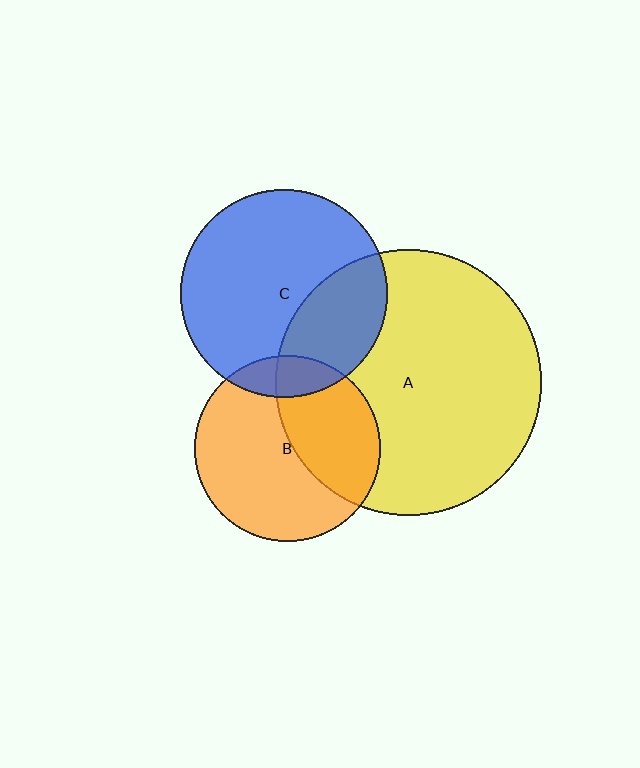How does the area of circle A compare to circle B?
Approximately 2.0 times.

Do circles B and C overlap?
Yes.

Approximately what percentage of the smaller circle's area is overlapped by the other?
Approximately 15%.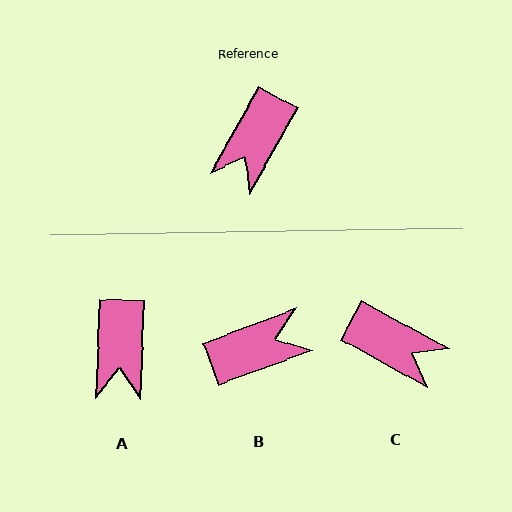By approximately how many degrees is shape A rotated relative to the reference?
Approximately 27 degrees counter-clockwise.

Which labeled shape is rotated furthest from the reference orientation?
B, about 140 degrees away.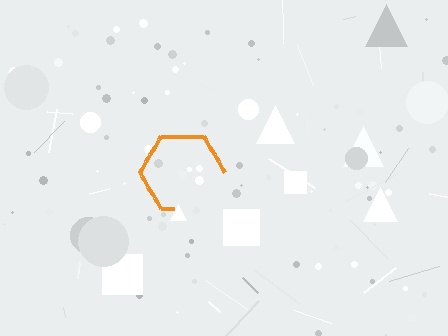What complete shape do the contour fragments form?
The contour fragments form a hexagon.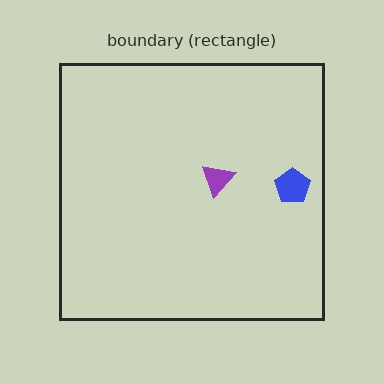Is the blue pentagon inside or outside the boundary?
Inside.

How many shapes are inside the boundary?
2 inside, 0 outside.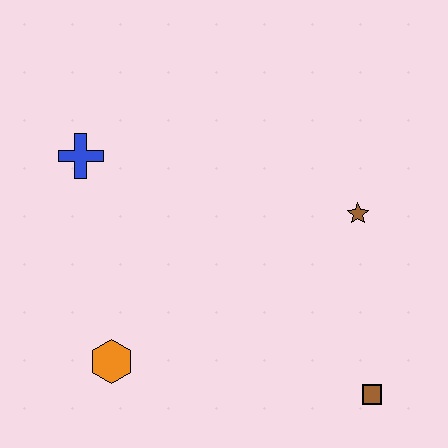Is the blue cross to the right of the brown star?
No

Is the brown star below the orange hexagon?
No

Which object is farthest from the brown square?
The blue cross is farthest from the brown square.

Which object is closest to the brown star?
The brown square is closest to the brown star.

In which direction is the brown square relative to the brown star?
The brown square is below the brown star.